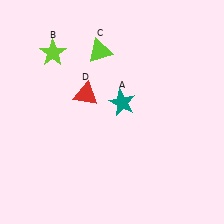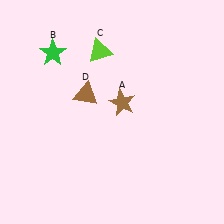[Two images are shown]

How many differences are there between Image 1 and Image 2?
There are 3 differences between the two images.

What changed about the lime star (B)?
In Image 1, B is lime. In Image 2, it changed to green.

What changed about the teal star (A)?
In Image 1, A is teal. In Image 2, it changed to brown.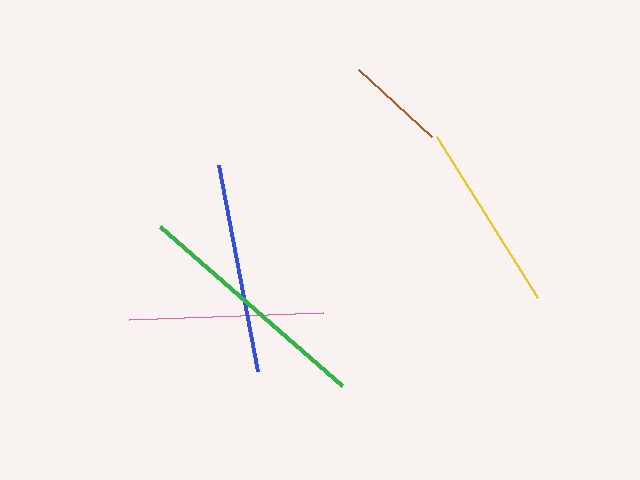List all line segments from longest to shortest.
From longest to shortest: green, blue, pink, yellow, brown.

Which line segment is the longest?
The green line is the longest at approximately 242 pixels.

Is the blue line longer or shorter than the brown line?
The blue line is longer than the brown line.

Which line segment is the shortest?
The brown line is the shortest at approximately 99 pixels.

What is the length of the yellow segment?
The yellow segment is approximately 190 pixels long.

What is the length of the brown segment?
The brown segment is approximately 99 pixels long.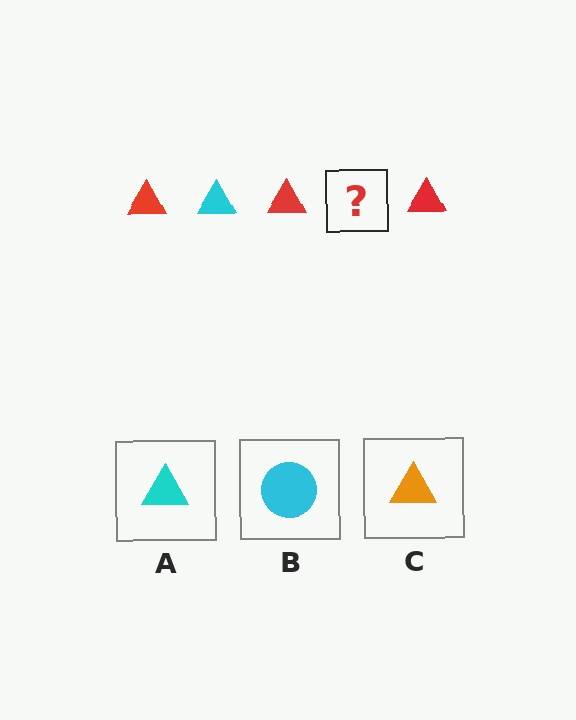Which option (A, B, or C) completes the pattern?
A.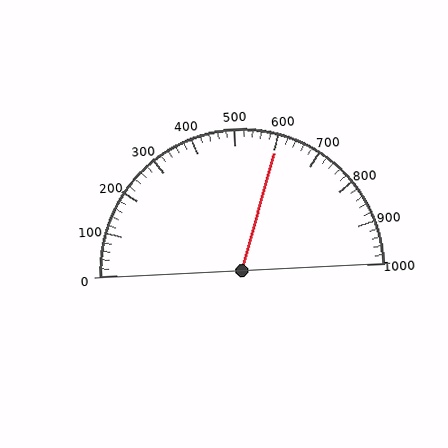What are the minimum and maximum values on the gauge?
The gauge ranges from 0 to 1000.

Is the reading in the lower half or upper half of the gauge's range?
The reading is in the upper half of the range (0 to 1000).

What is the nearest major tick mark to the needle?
The nearest major tick mark is 600.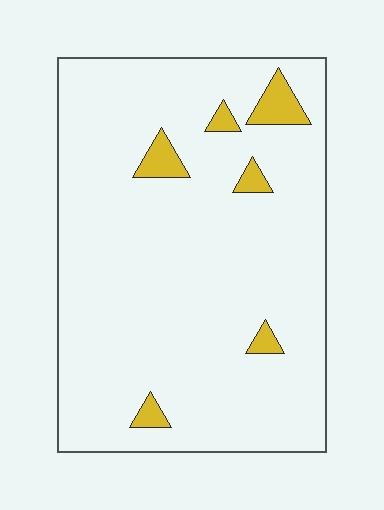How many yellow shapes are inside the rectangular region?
6.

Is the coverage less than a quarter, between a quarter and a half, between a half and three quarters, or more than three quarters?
Less than a quarter.